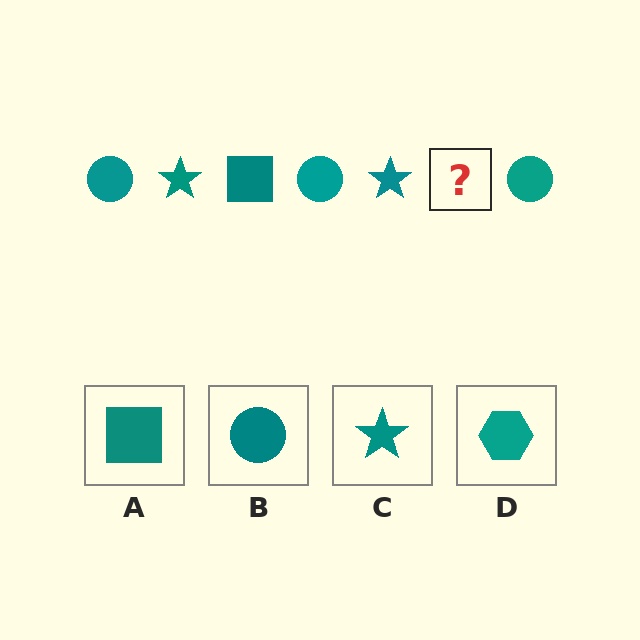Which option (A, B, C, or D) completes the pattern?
A.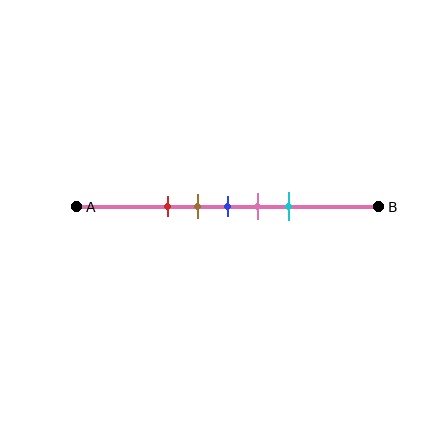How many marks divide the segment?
There are 5 marks dividing the segment.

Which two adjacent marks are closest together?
The brown and blue marks are the closest adjacent pair.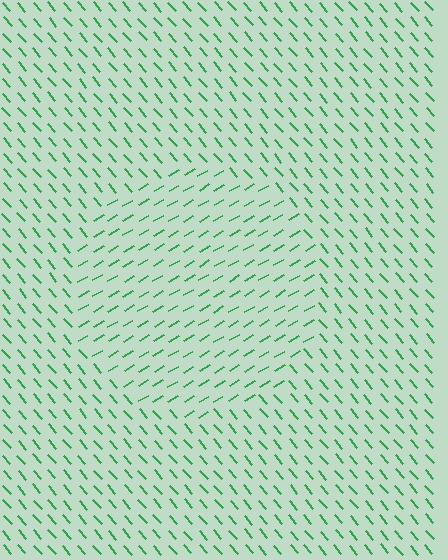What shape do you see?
I see a circle.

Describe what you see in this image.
The image is filled with small green line segments. A circle region in the image has lines oriented differently from the surrounding lines, creating a visible texture boundary.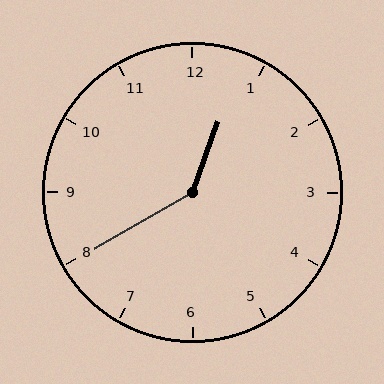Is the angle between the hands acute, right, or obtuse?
It is obtuse.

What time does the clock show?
12:40.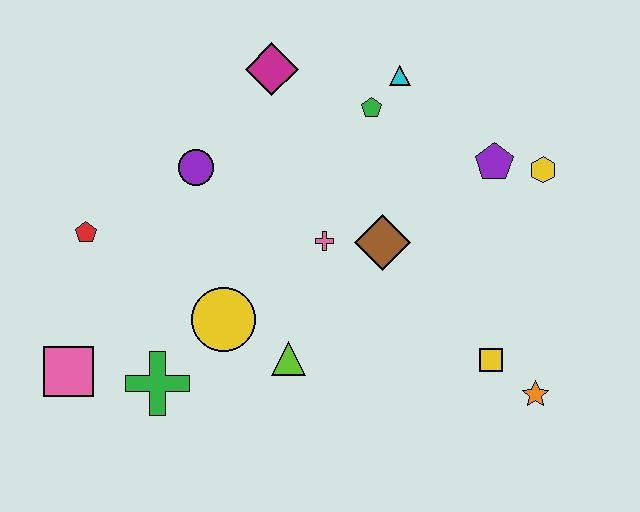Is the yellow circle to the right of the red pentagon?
Yes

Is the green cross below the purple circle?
Yes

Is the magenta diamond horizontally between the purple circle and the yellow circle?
No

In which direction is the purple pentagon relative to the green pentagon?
The purple pentagon is to the right of the green pentagon.